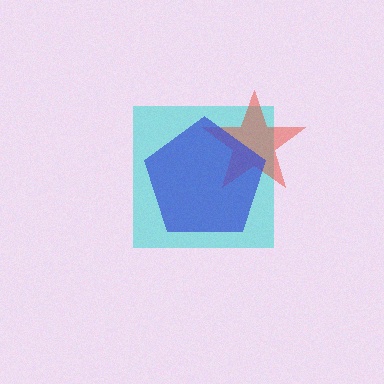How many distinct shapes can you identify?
There are 3 distinct shapes: a cyan square, a red star, a blue pentagon.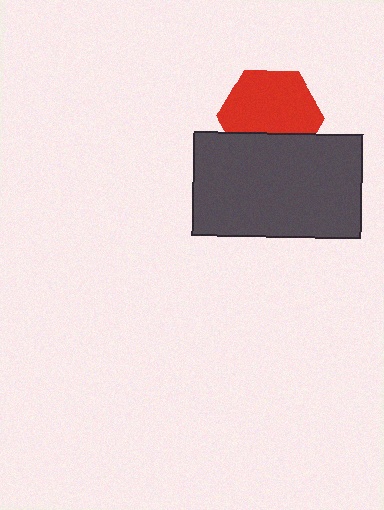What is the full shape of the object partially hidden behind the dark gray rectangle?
The partially hidden object is a red hexagon.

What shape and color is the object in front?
The object in front is a dark gray rectangle.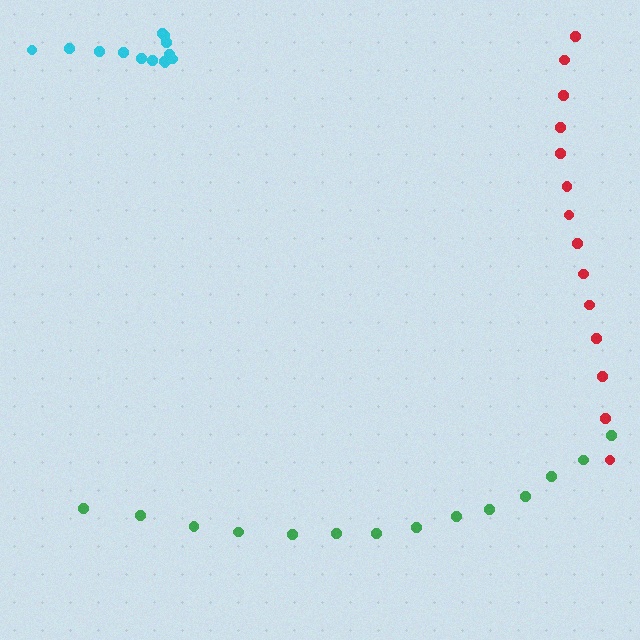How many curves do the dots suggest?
There are 3 distinct paths.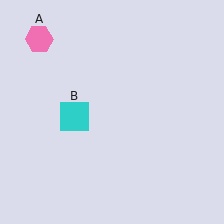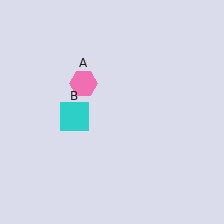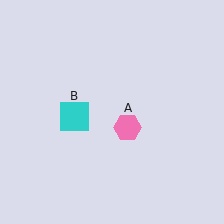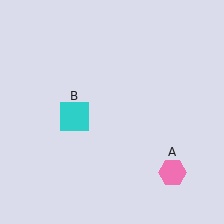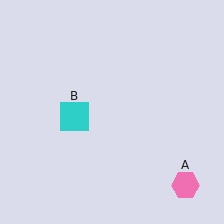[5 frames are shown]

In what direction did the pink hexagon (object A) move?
The pink hexagon (object A) moved down and to the right.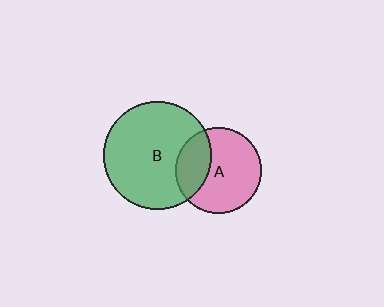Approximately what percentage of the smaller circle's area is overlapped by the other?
Approximately 30%.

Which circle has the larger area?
Circle B (green).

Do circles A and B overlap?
Yes.